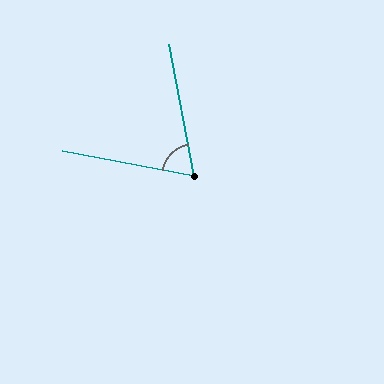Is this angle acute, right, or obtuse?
It is acute.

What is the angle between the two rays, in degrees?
Approximately 68 degrees.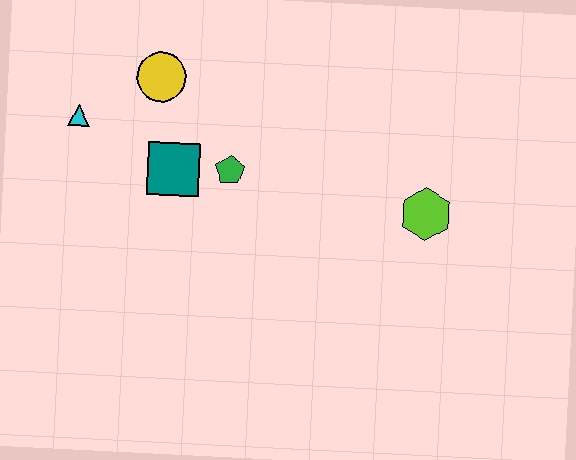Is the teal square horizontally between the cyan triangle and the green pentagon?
Yes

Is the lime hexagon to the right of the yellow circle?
Yes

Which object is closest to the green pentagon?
The teal square is closest to the green pentagon.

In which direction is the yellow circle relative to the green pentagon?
The yellow circle is above the green pentagon.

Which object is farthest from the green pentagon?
The lime hexagon is farthest from the green pentagon.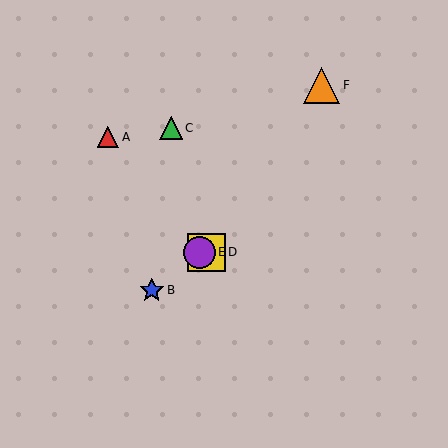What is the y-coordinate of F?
Object F is at y≈85.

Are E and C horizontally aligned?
No, E is at y≈252 and C is at y≈128.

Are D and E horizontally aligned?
Yes, both are at y≈252.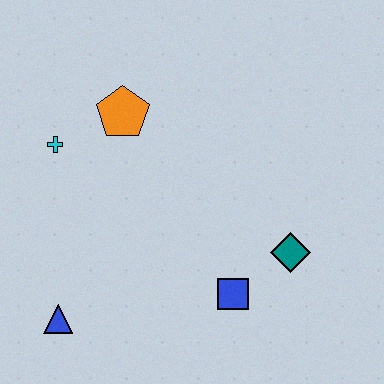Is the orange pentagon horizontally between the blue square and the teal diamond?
No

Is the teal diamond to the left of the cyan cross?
No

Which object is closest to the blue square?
The teal diamond is closest to the blue square.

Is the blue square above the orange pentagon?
No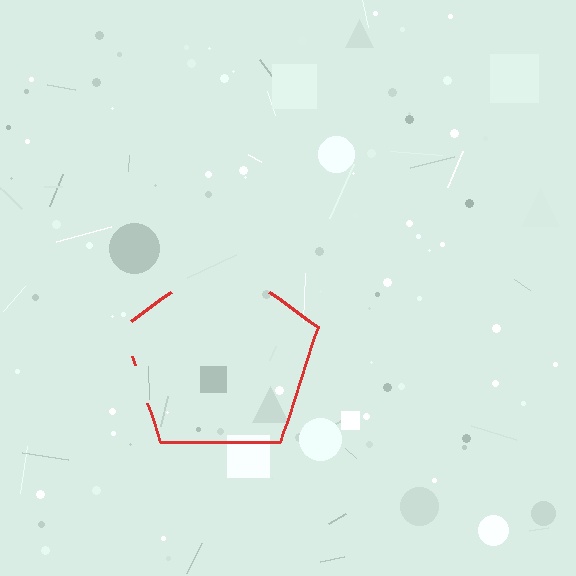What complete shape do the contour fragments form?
The contour fragments form a pentagon.